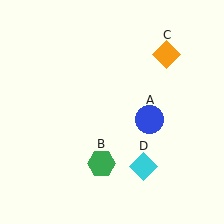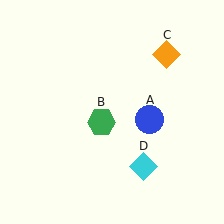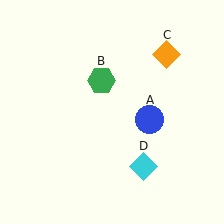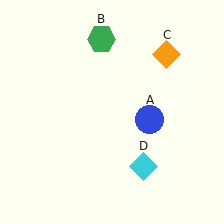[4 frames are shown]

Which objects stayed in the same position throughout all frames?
Blue circle (object A) and orange diamond (object C) and cyan diamond (object D) remained stationary.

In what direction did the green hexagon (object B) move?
The green hexagon (object B) moved up.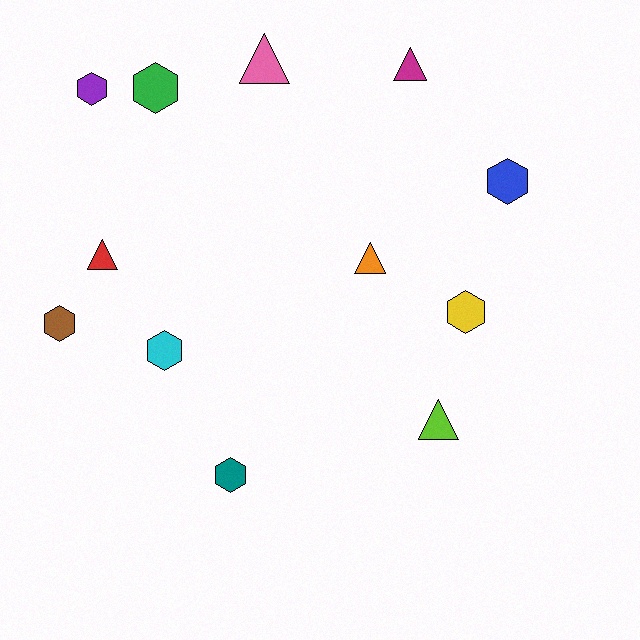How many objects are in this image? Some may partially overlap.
There are 12 objects.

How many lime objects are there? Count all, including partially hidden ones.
There is 1 lime object.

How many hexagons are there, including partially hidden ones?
There are 7 hexagons.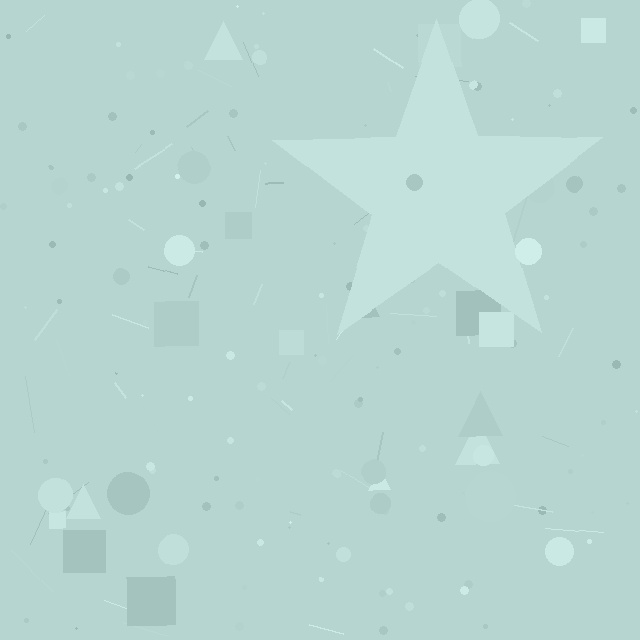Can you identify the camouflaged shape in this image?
The camouflaged shape is a star.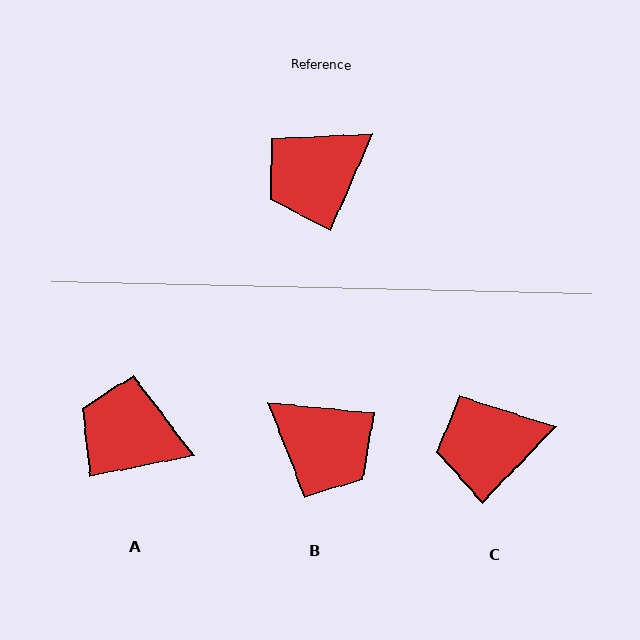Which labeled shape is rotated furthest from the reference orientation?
B, about 108 degrees away.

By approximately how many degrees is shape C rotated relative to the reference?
Approximately 21 degrees clockwise.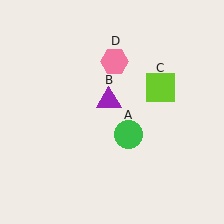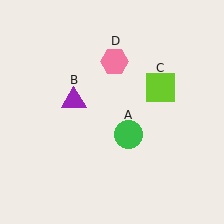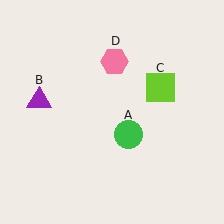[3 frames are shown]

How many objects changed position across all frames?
1 object changed position: purple triangle (object B).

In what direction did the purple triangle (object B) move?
The purple triangle (object B) moved left.